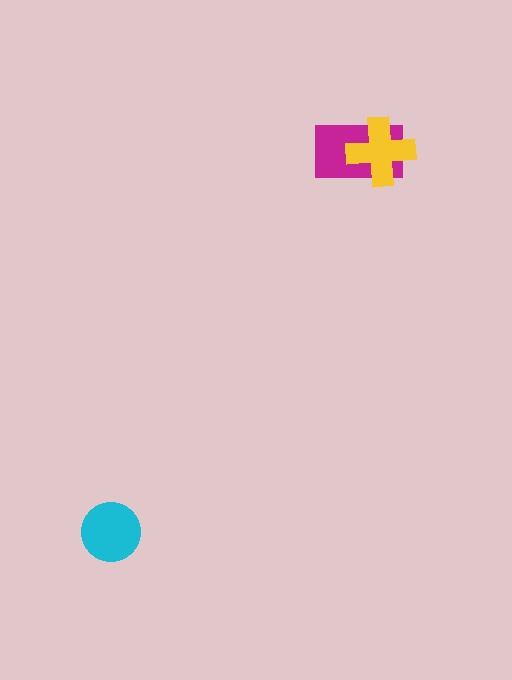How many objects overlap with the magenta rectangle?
1 object overlaps with the magenta rectangle.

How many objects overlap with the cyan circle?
0 objects overlap with the cyan circle.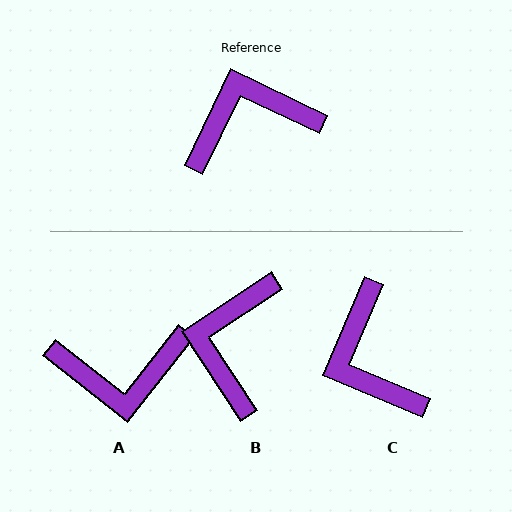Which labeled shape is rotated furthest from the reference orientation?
A, about 167 degrees away.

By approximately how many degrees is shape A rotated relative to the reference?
Approximately 167 degrees counter-clockwise.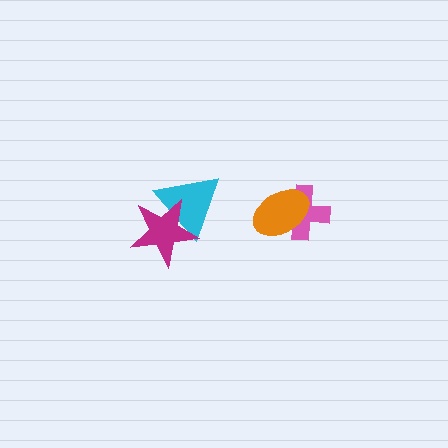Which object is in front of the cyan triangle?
The magenta star is in front of the cyan triangle.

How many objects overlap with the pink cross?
1 object overlaps with the pink cross.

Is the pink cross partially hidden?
Yes, it is partially covered by another shape.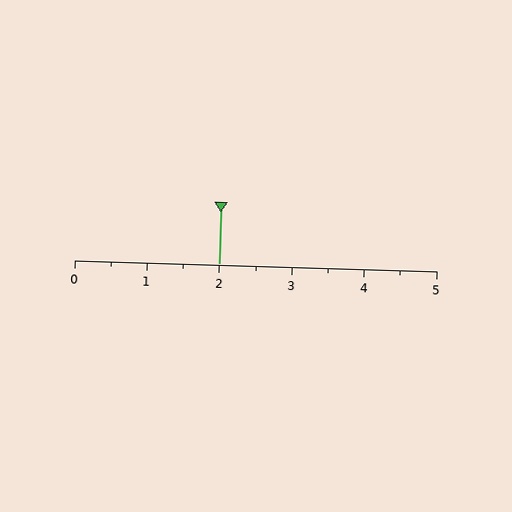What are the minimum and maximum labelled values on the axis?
The axis runs from 0 to 5.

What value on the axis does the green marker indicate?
The marker indicates approximately 2.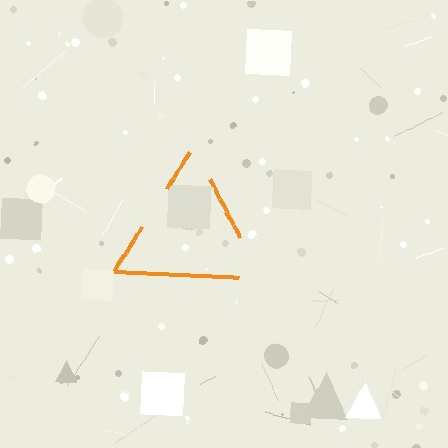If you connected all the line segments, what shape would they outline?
They would outline a triangle.